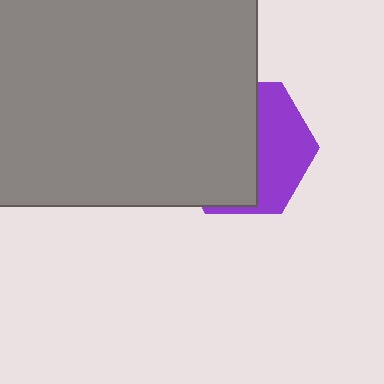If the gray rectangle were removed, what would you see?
You would see the complete purple hexagon.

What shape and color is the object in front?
The object in front is a gray rectangle.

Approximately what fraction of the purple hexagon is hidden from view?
Roughly 60% of the purple hexagon is hidden behind the gray rectangle.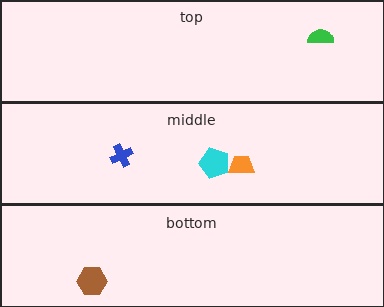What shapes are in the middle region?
The blue cross, the cyan pentagon, the orange trapezoid.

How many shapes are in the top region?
1.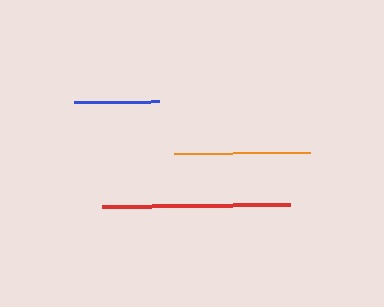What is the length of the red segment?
The red segment is approximately 188 pixels long.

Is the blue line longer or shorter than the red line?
The red line is longer than the blue line.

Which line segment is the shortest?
The blue line is the shortest at approximately 85 pixels.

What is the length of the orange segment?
The orange segment is approximately 136 pixels long.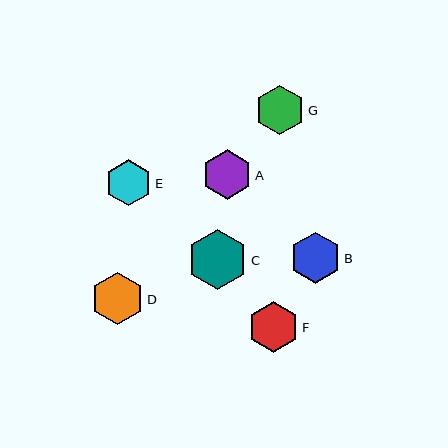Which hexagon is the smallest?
Hexagon E is the smallest with a size of approximately 46 pixels.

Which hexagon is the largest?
Hexagon C is the largest with a size of approximately 60 pixels.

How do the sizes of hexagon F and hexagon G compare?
Hexagon F and hexagon G are approximately the same size.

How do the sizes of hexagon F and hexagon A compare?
Hexagon F and hexagon A are approximately the same size.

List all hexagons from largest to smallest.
From largest to smallest: C, D, F, B, G, A, E.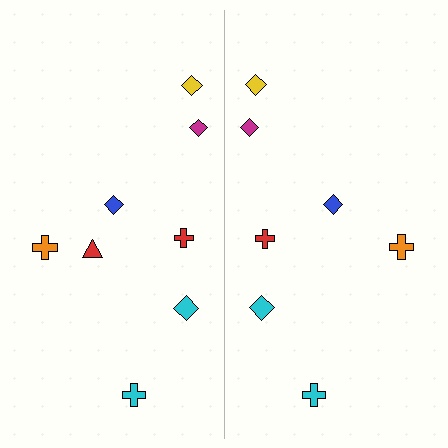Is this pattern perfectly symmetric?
No, the pattern is not perfectly symmetric. A red triangle is missing from the right side.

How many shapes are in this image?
There are 15 shapes in this image.